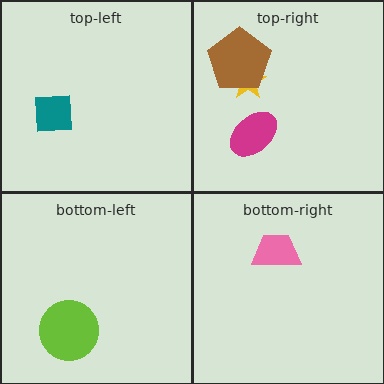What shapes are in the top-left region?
The teal square.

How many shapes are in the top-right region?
3.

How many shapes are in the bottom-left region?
1.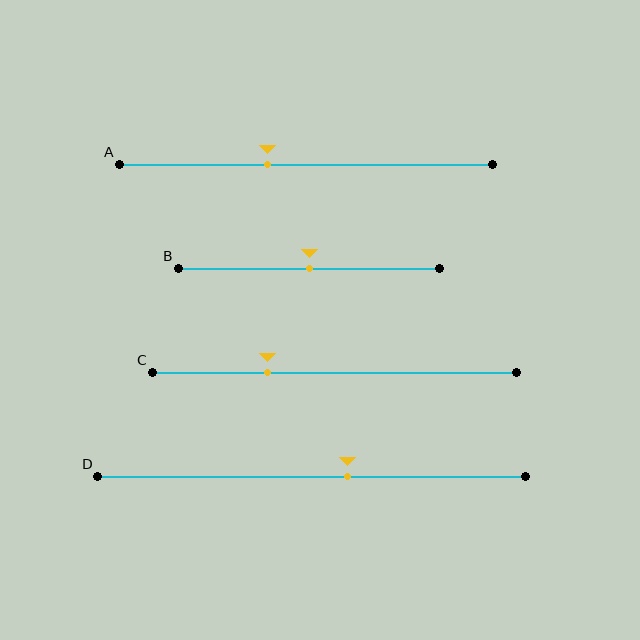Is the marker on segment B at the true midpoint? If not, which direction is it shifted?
Yes, the marker on segment B is at the true midpoint.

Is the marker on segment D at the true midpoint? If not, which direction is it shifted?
No, the marker on segment D is shifted to the right by about 8% of the segment length.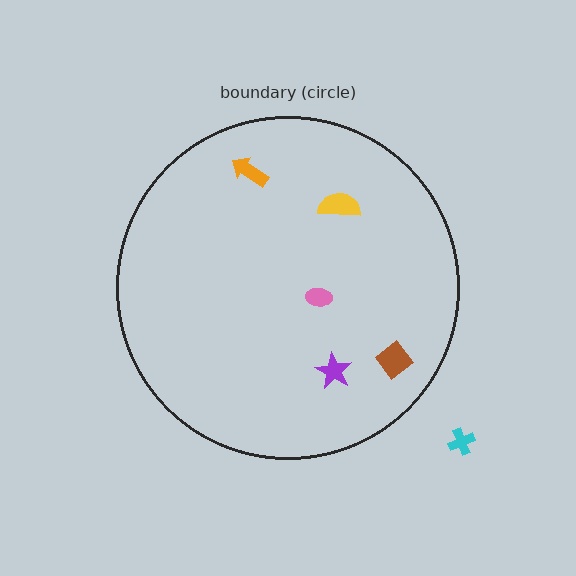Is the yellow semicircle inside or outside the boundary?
Inside.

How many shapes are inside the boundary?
5 inside, 1 outside.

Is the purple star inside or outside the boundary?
Inside.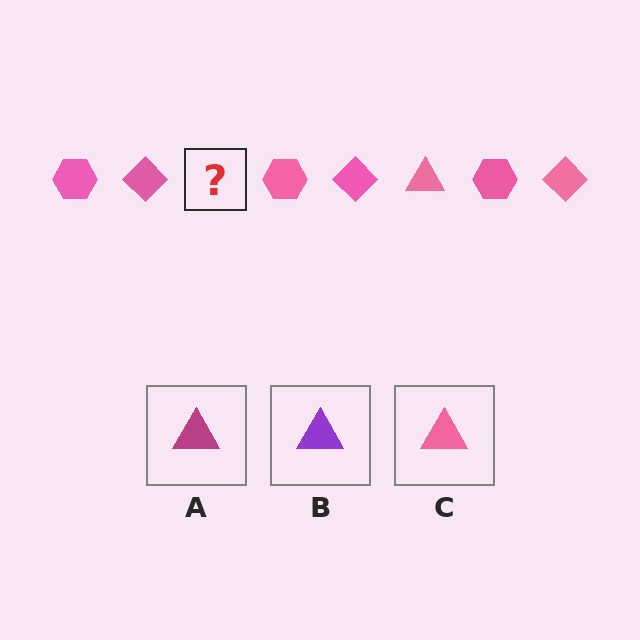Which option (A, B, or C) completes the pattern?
C.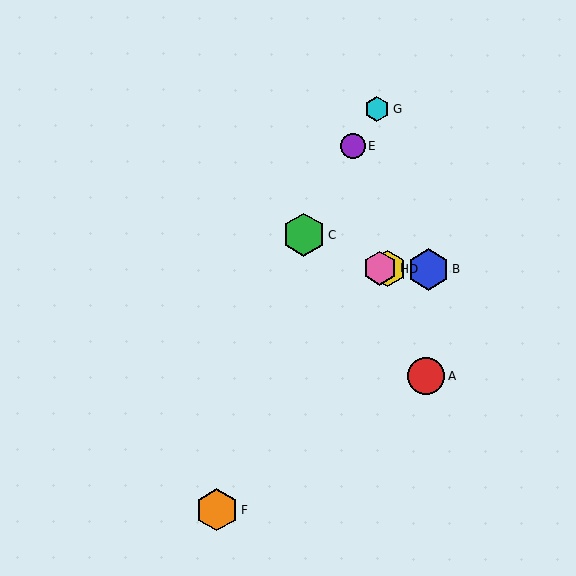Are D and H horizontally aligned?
Yes, both are at y≈269.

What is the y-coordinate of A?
Object A is at y≈375.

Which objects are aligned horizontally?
Objects B, D, H are aligned horizontally.